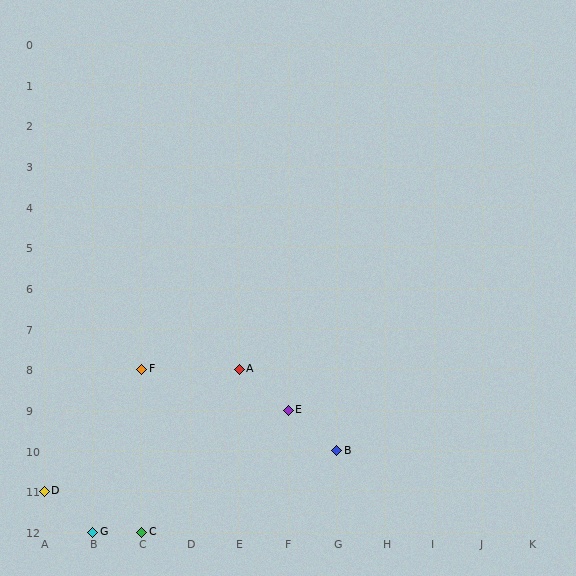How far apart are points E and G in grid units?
Points E and G are 4 columns and 3 rows apart (about 5.0 grid units diagonally).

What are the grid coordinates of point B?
Point B is at grid coordinates (G, 10).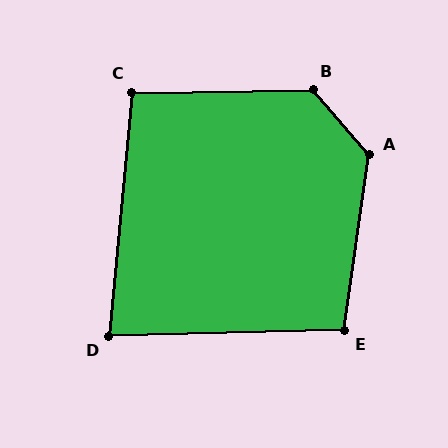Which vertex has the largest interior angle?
A, at approximately 131 degrees.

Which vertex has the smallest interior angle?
D, at approximately 83 degrees.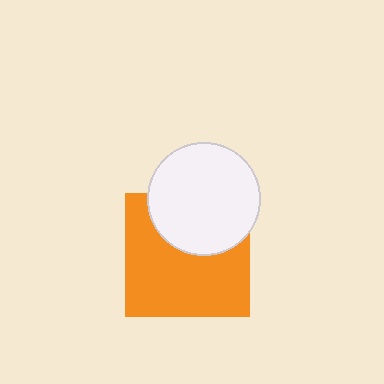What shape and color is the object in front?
The object in front is a white circle.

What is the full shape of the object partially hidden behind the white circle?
The partially hidden object is an orange square.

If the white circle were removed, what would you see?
You would see the complete orange square.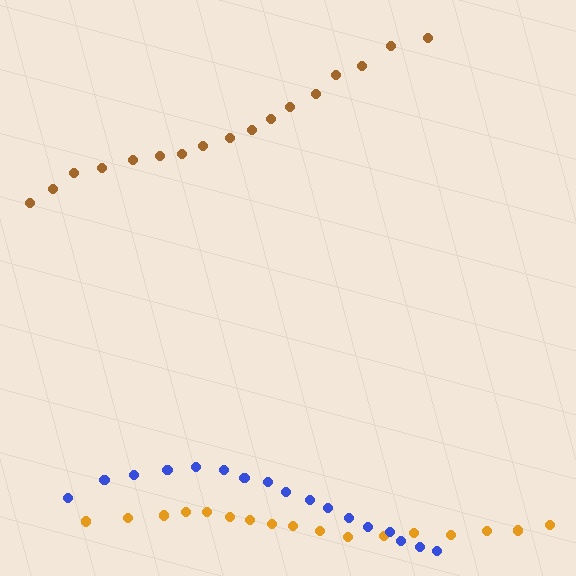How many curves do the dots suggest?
There are 3 distinct paths.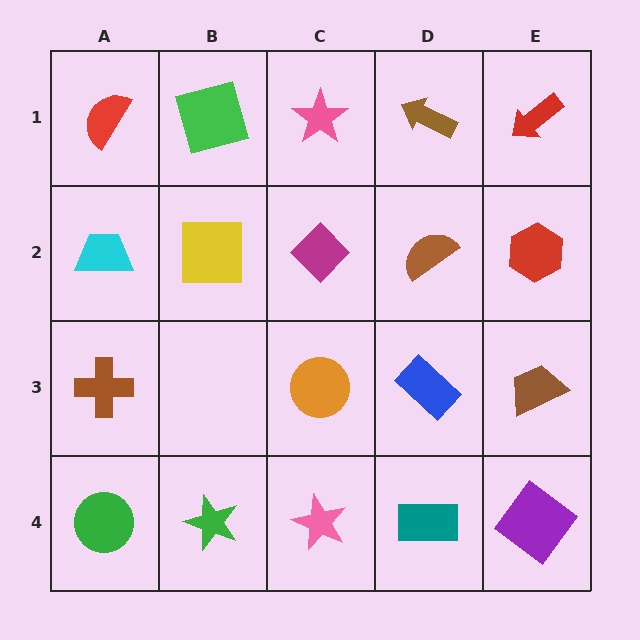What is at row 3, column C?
An orange circle.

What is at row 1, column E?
A red arrow.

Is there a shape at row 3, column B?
No, that cell is empty.